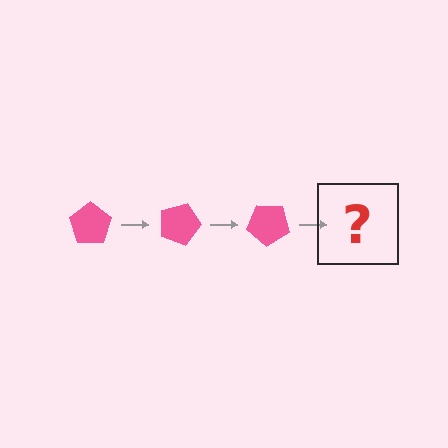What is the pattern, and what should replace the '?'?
The pattern is that the pentagon rotates 20 degrees each step. The '?' should be a pink pentagon rotated 60 degrees.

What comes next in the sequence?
The next element should be a pink pentagon rotated 60 degrees.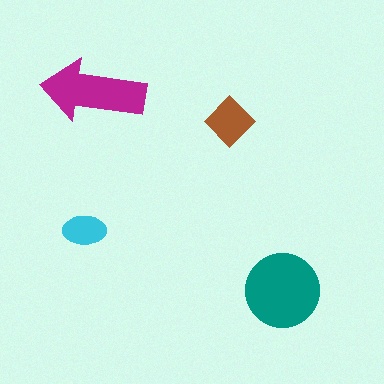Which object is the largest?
The teal circle.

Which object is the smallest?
The cyan ellipse.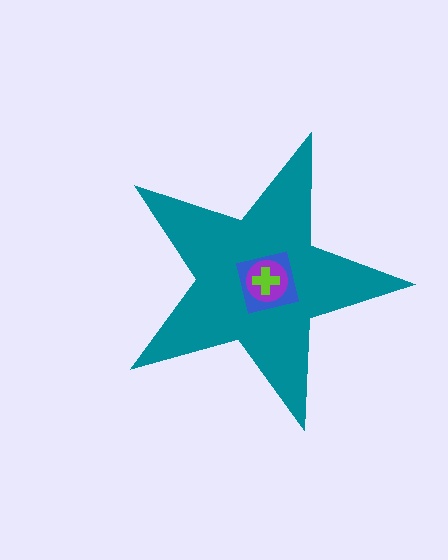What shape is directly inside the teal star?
The blue square.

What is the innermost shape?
The lime cross.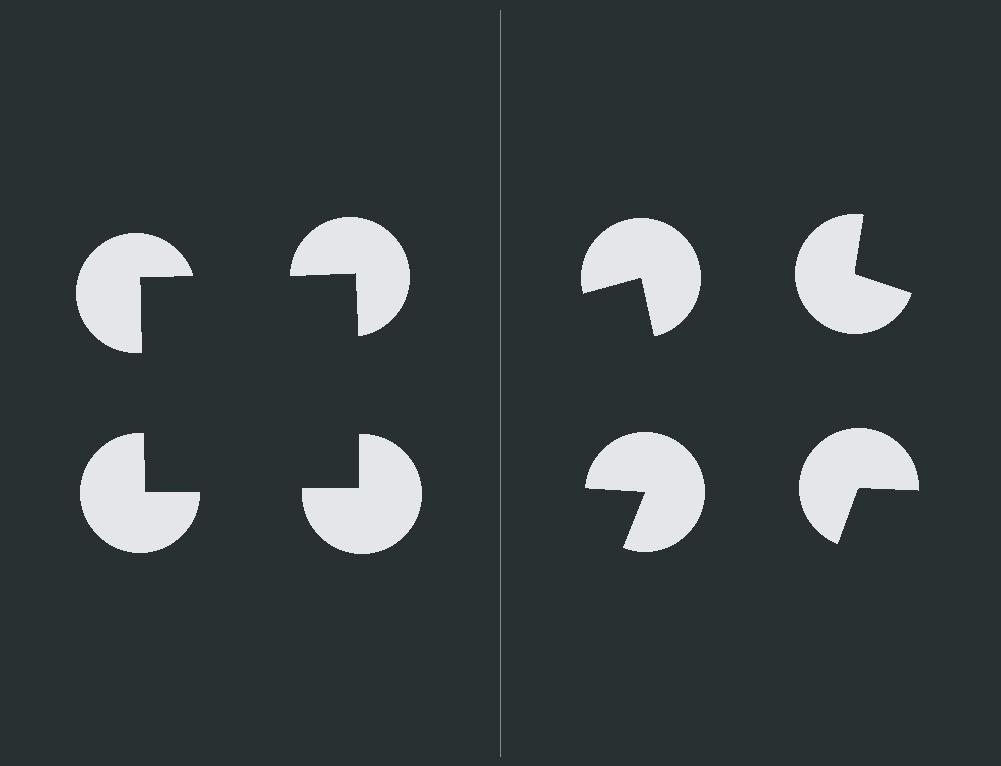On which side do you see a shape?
An illusory square appears on the left side. On the right side the wedge cuts are rotated, so no coherent shape forms.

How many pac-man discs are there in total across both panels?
8 — 4 on each side.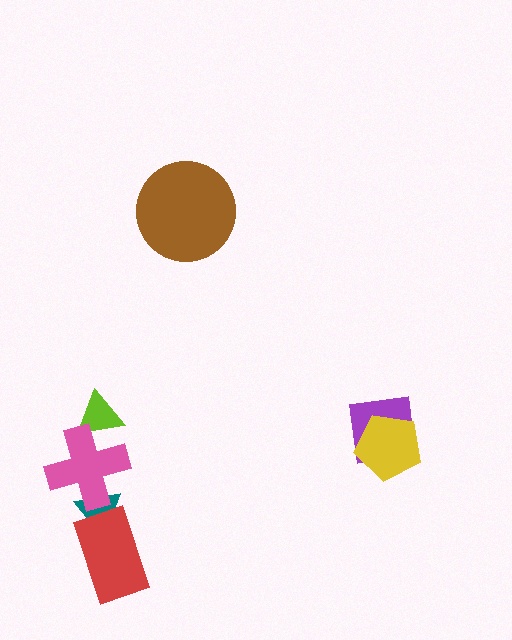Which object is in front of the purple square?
The yellow pentagon is in front of the purple square.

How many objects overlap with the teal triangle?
2 objects overlap with the teal triangle.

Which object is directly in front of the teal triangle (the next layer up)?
The pink cross is directly in front of the teal triangle.